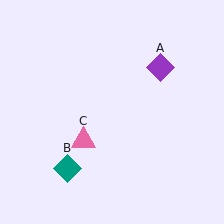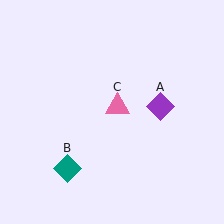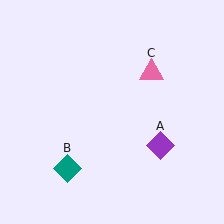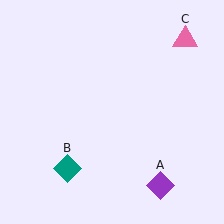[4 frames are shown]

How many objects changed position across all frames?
2 objects changed position: purple diamond (object A), pink triangle (object C).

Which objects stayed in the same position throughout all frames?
Teal diamond (object B) remained stationary.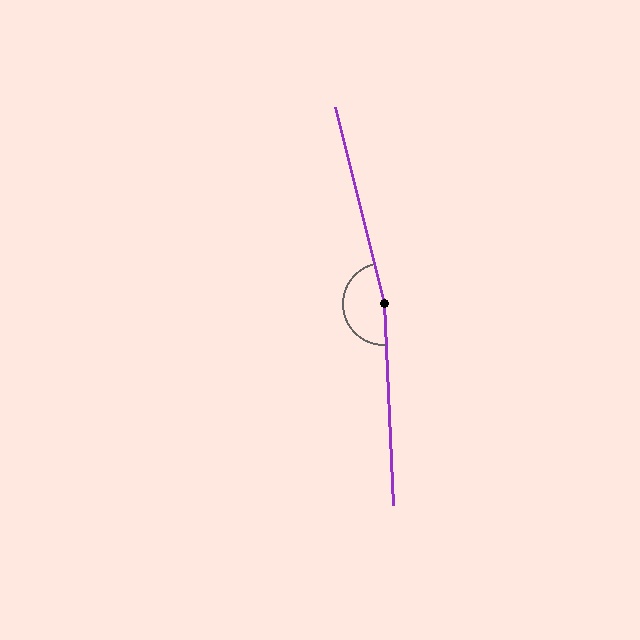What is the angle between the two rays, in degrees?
Approximately 169 degrees.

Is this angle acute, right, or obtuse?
It is obtuse.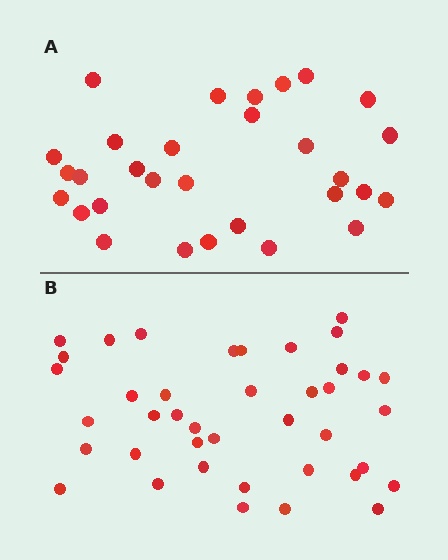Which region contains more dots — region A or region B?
Region B (the bottom region) has more dots.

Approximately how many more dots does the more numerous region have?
Region B has roughly 10 or so more dots than region A.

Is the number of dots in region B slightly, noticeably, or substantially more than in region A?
Region B has noticeably more, but not dramatically so. The ratio is roughly 1.3 to 1.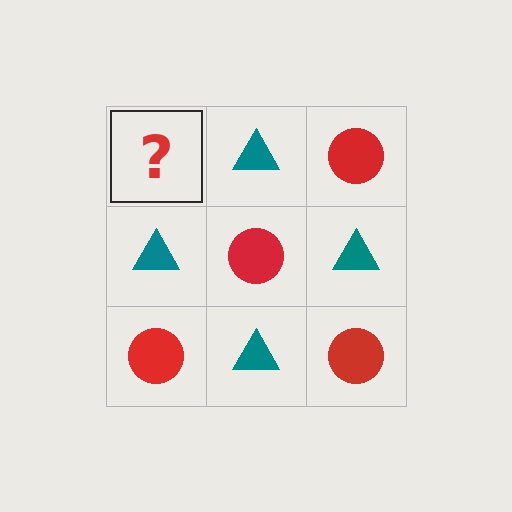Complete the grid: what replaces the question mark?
The question mark should be replaced with a red circle.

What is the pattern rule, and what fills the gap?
The rule is that it alternates red circle and teal triangle in a checkerboard pattern. The gap should be filled with a red circle.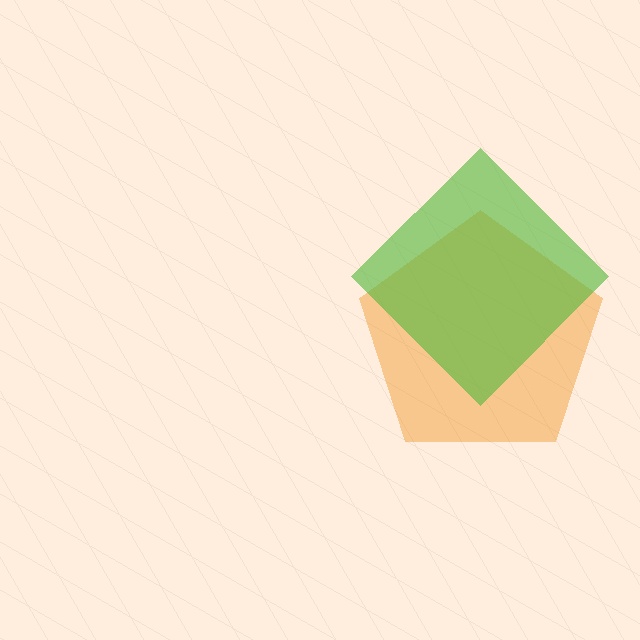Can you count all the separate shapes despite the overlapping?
Yes, there are 2 separate shapes.